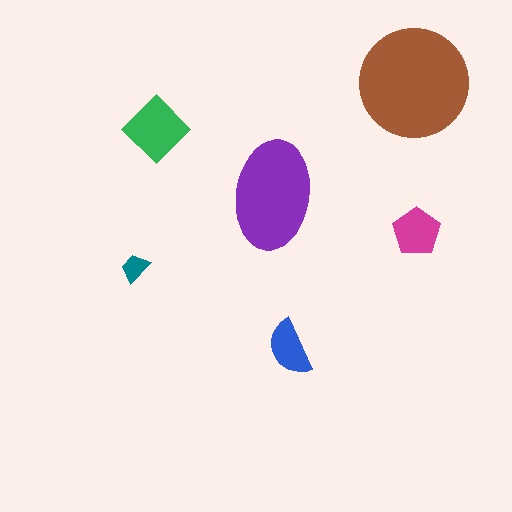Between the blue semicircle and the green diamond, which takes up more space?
The green diamond.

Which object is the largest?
The brown circle.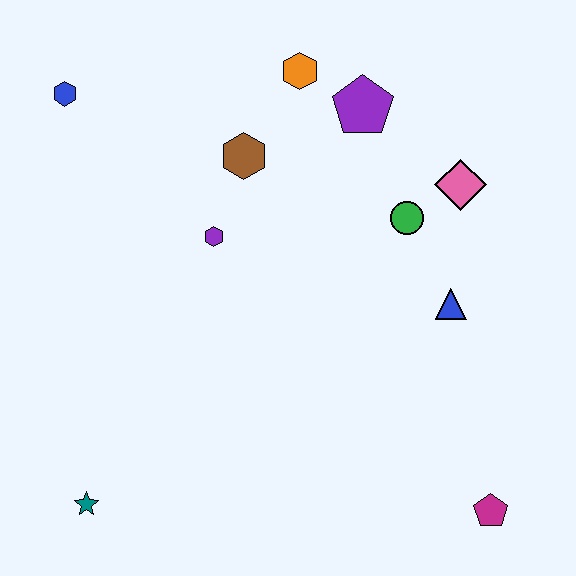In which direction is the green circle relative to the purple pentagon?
The green circle is below the purple pentagon.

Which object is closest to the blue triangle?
The green circle is closest to the blue triangle.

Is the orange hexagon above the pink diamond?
Yes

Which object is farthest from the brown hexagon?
The magenta pentagon is farthest from the brown hexagon.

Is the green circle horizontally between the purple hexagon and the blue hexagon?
No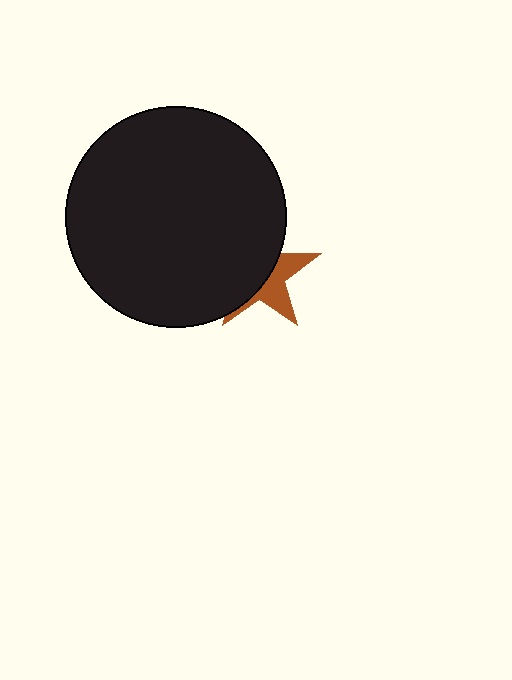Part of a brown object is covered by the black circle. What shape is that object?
It is a star.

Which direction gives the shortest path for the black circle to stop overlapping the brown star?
Moving left gives the shortest separation.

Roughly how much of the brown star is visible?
A small part of it is visible (roughly 40%).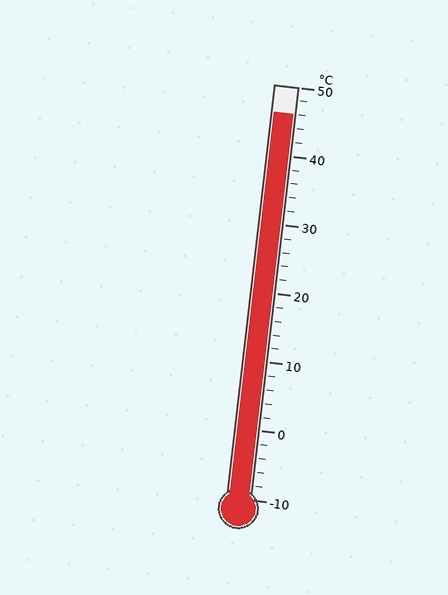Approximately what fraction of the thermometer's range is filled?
The thermometer is filled to approximately 95% of its range.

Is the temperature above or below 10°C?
The temperature is above 10°C.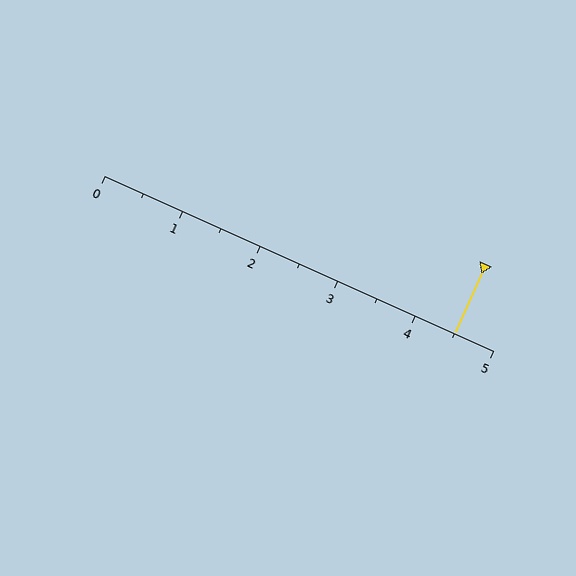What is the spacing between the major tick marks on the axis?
The major ticks are spaced 1 apart.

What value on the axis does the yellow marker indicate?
The marker indicates approximately 4.5.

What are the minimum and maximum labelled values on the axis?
The axis runs from 0 to 5.